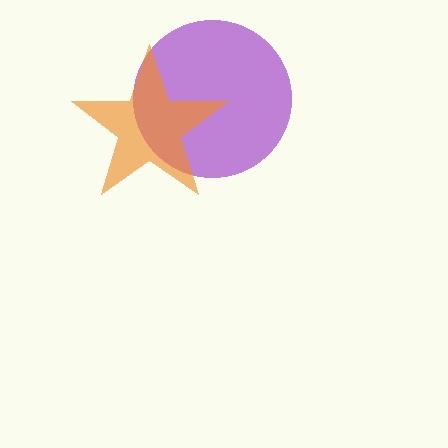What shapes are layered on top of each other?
The layered shapes are: a purple circle, an orange star.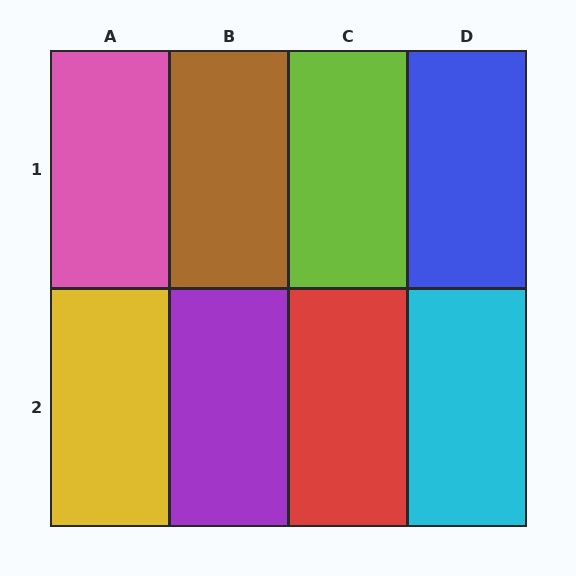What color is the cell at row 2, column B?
Purple.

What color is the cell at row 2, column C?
Red.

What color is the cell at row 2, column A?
Yellow.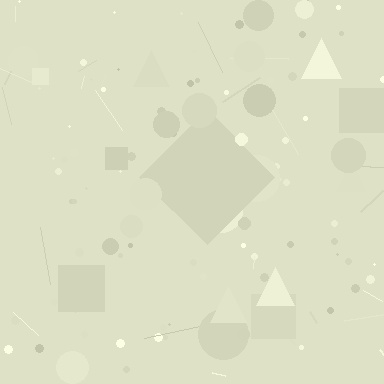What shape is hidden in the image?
A diamond is hidden in the image.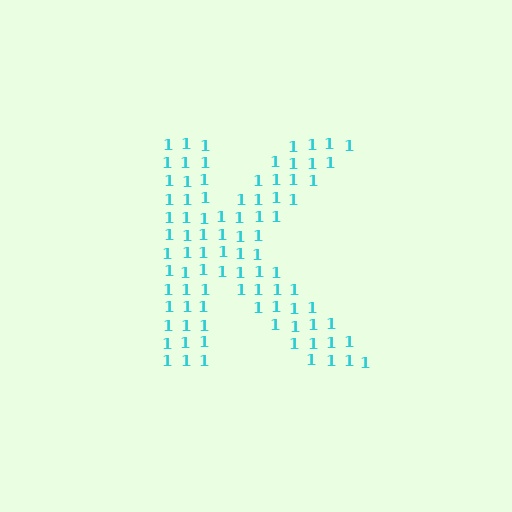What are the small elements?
The small elements are digit 1's.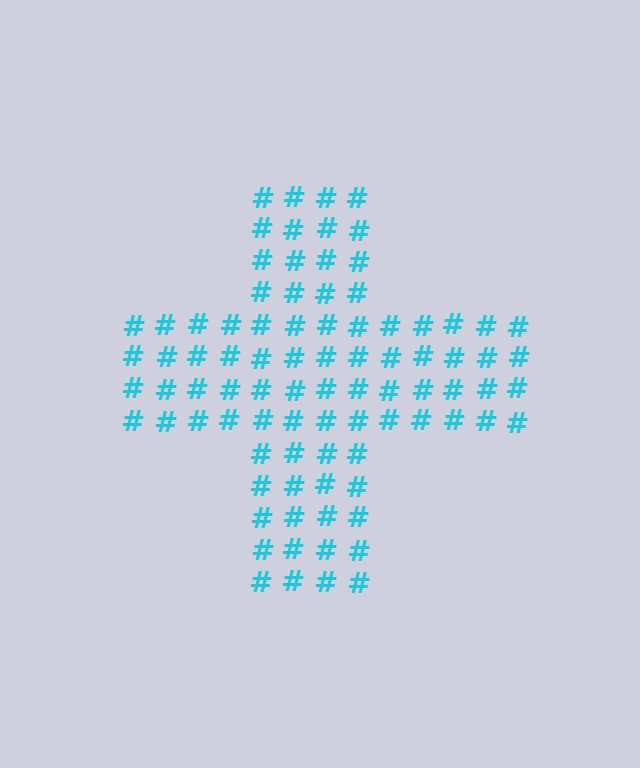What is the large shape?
The large shape is a cross.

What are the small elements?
The small elements are hash symbols.